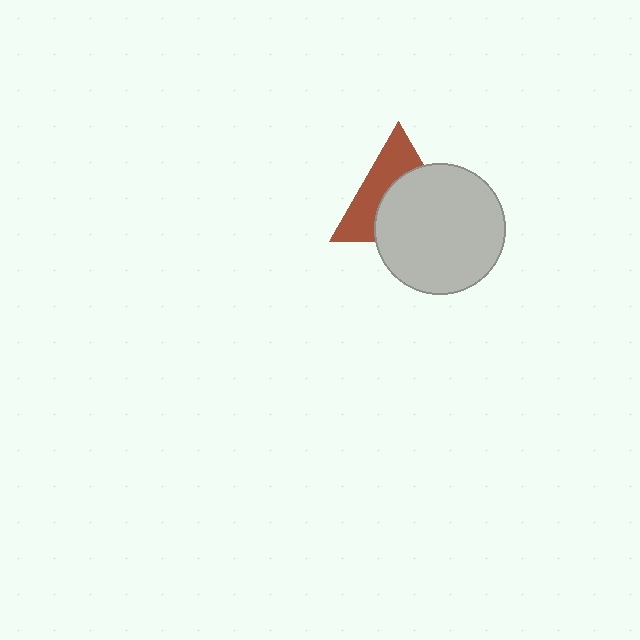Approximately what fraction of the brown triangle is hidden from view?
Roughly 56% of the brown triangle is hidden behind the light gray circle.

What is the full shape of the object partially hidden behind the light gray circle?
The partially hidden object is a brown triangle.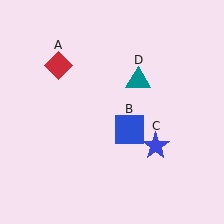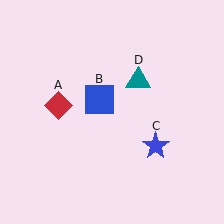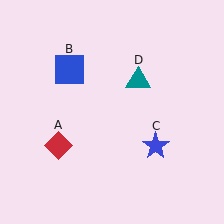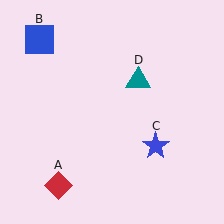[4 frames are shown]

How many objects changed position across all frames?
2 objects changed position: red diamond (object A), blue square (object B).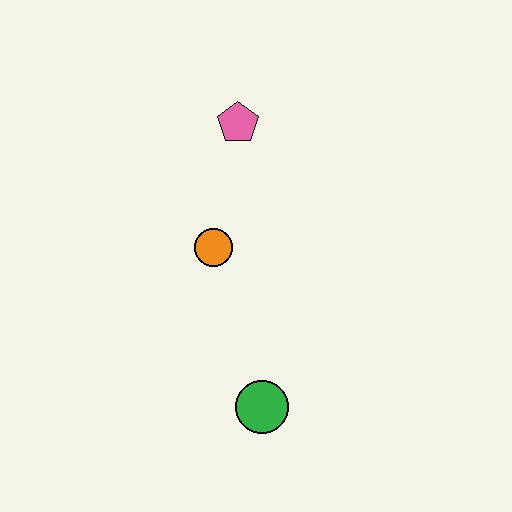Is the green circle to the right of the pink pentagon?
Yes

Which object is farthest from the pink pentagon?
The green circle is farthest from the pink pentagon.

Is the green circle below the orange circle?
Yes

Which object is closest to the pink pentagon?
The orange circle is closest to the pink pentagon.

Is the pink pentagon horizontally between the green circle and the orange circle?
Yes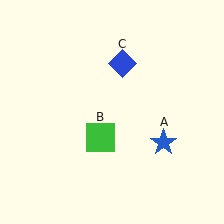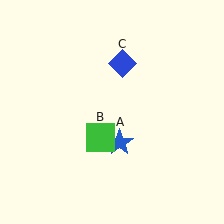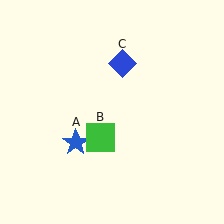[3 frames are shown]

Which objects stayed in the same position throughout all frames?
Green square (object B) and blue diamond (object C) remained stationary.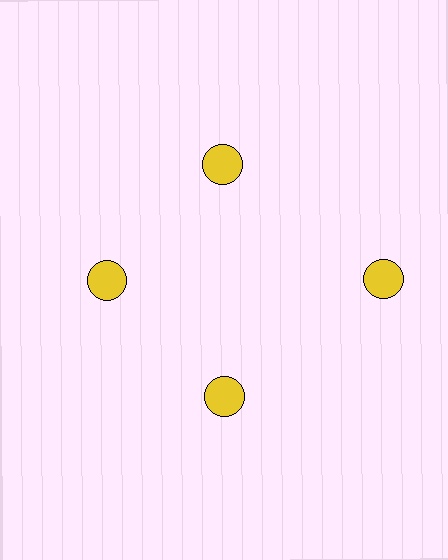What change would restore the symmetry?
The symmetry would be restored by moving it inward, back onto the ring so that all 4 circles sit at equal angles and equal distance from the center.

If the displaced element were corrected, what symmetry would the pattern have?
It would have 4-fold rotational symmetry — the pattern would map onto itself every 90 degrees.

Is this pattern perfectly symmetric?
No. The 4 yellow circles are arranged in a ring, but one element near the 3 o'clock position is pushed outward from the center, breaking the 4-fold rotational symmetry.